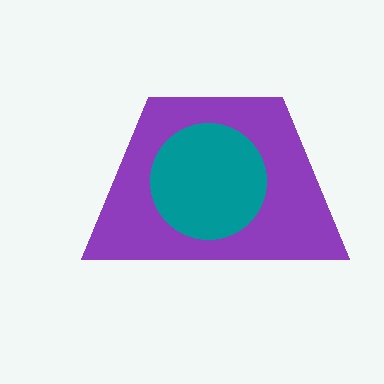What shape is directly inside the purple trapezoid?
The teal circle.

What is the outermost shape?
The purple trapezoid.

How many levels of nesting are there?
2.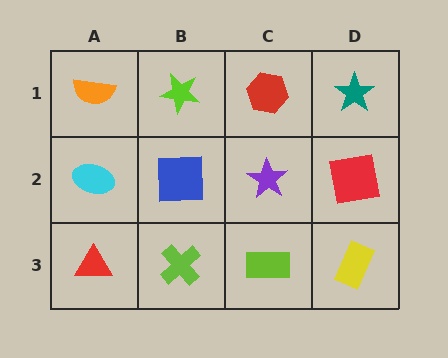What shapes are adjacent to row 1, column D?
A red square (row 2, column D), a red hexagon (row 1, column C).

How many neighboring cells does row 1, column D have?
2.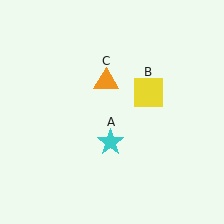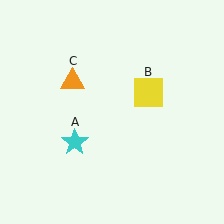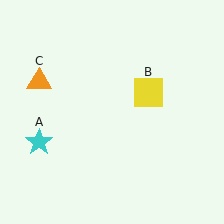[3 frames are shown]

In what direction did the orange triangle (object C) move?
The orange triangle (object C) moved left.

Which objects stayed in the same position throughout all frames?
Yellow square (object B) remained stationary.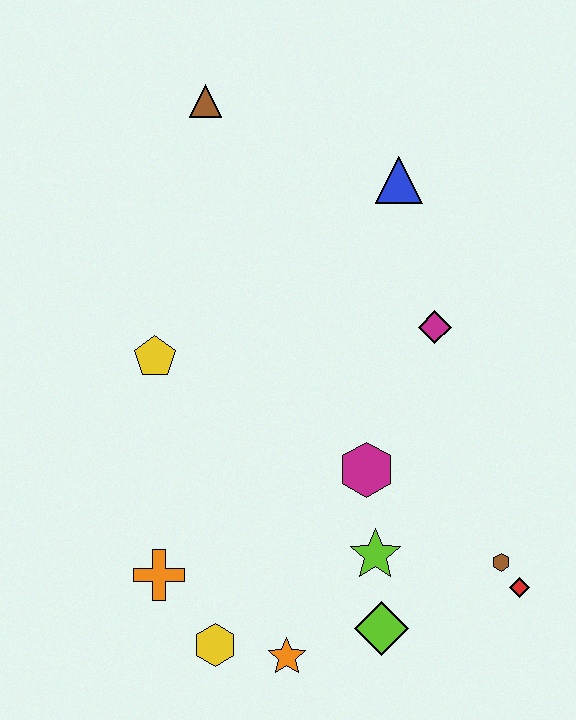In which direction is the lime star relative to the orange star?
The lime star is above the orange star.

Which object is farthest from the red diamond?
The brown triangle is farthest from the red diamond.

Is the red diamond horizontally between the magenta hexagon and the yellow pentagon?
No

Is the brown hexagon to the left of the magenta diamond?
No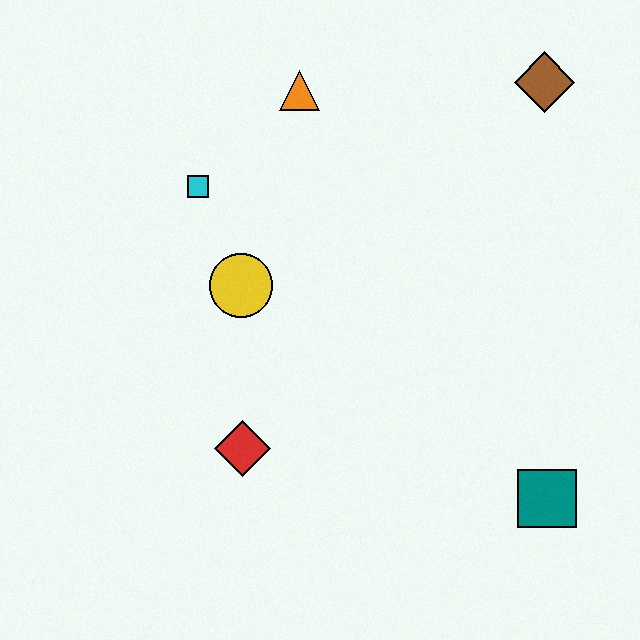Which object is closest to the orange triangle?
The cyan square is closest to the orange triangle.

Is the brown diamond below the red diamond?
No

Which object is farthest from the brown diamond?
The red diamond is farthest from the brown diamond.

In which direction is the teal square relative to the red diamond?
The teal square is to the right of the red diamond.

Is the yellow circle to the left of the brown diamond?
Yes